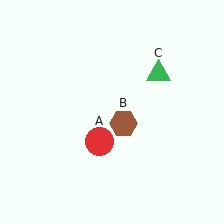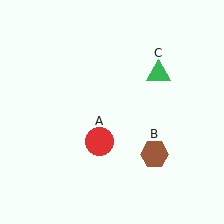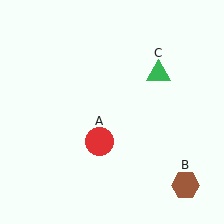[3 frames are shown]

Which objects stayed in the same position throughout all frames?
Red circle (object A) and green triangle (object C) remained stationary.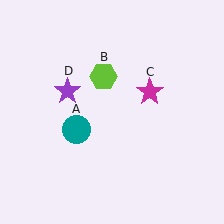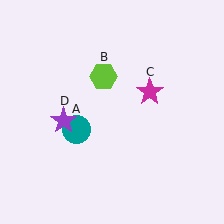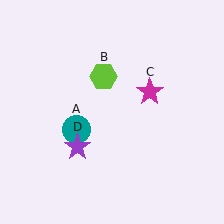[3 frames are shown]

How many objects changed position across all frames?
1 object changed position: purple star (object D).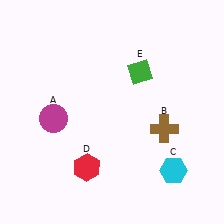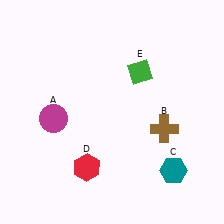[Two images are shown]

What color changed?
The hexagon (C) changed from cyan in Image 1 to teal in Image 2.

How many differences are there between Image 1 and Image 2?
There is 1 difference between the two images.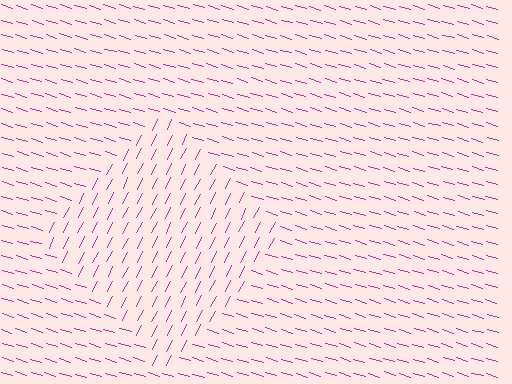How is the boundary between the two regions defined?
The boundary is defined purely by a change in line orientation (approximately 81 degrees difference). All lines are the same color and thickness.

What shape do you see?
I see a diamond.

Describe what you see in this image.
The image is filled with small magenta line segments. A diamond region in the image has lines oriented differently from the surrounding lines, creating a visible texture boundary.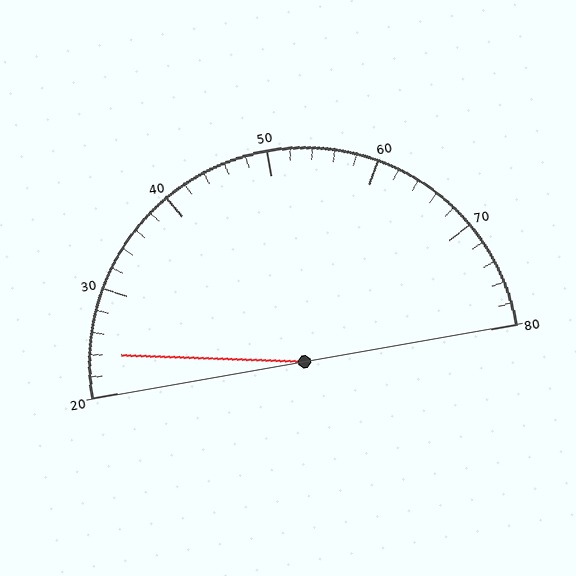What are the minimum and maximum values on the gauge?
The gauge ranges from 20 to 80.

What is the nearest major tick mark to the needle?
The nearest major tick mark is 20.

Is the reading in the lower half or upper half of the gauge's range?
The reading is in the lower half of the range (20 to 80).